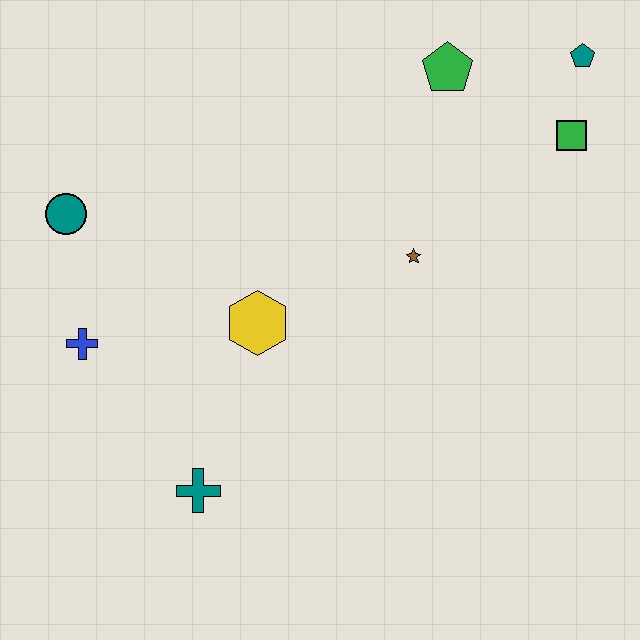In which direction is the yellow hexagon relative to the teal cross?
The yellow hexagon is above the teal cross.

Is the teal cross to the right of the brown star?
No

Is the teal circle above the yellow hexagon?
Yes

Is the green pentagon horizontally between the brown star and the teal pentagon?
Yes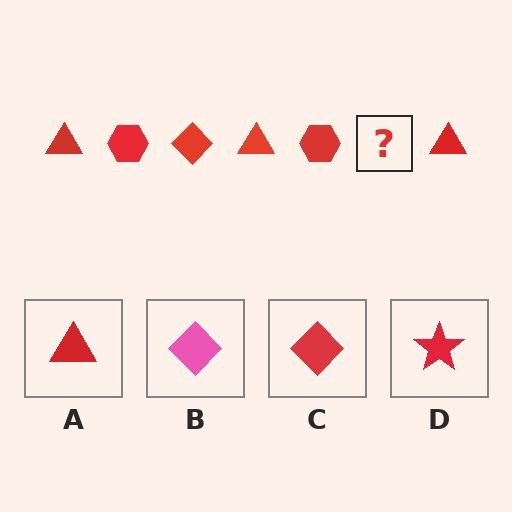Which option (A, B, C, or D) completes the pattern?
C.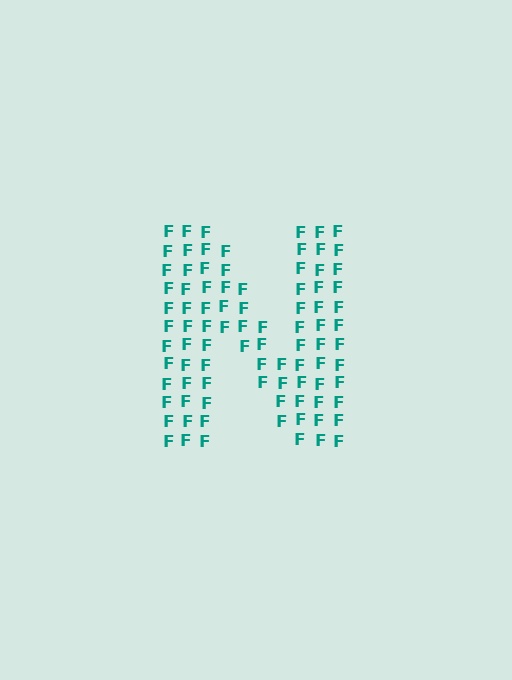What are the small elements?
The small elements are letter F's.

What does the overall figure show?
The overall figure shows the letter N.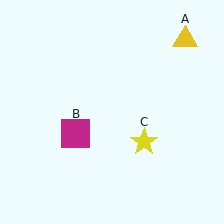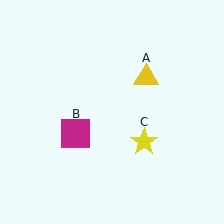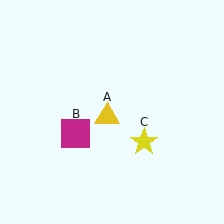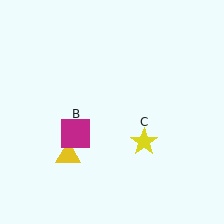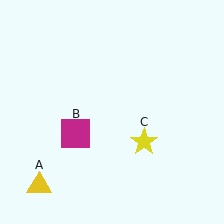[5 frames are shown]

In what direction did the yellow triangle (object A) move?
The yellow triangle (object A) moved down and to the left.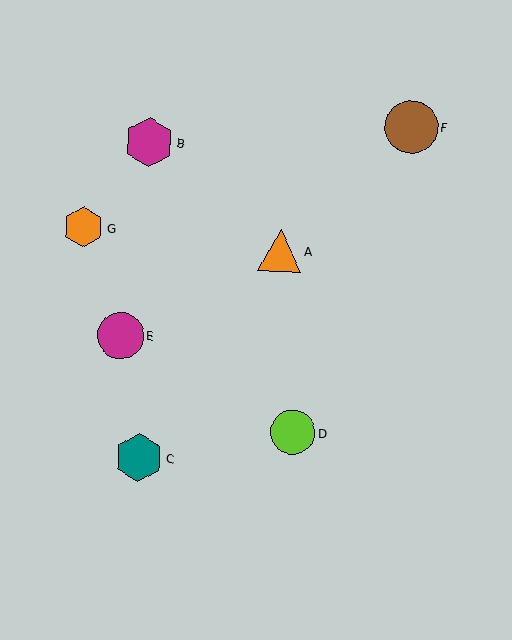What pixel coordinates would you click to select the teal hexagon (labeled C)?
Click at (139, 458) to select the teal hexagon C.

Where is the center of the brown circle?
The center of the brown circle is at (411, 127).